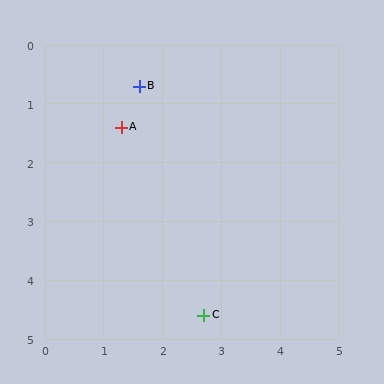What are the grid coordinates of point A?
Point A is at approximately (1.3, 1.4).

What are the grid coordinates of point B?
Point B is at approximately (1.6, 0.7).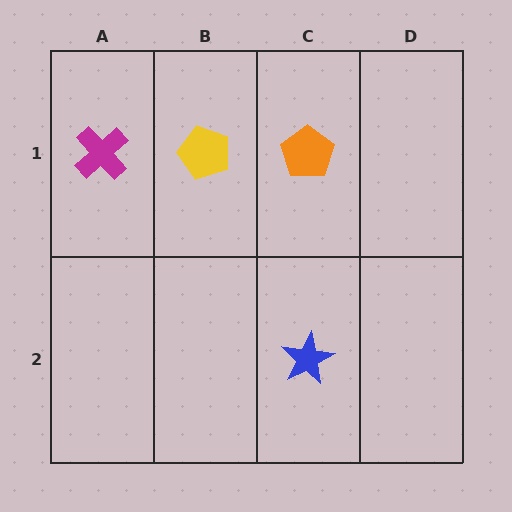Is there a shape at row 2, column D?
No, that cell is empty.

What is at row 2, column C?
A blue star.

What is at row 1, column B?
A yellow pentagon.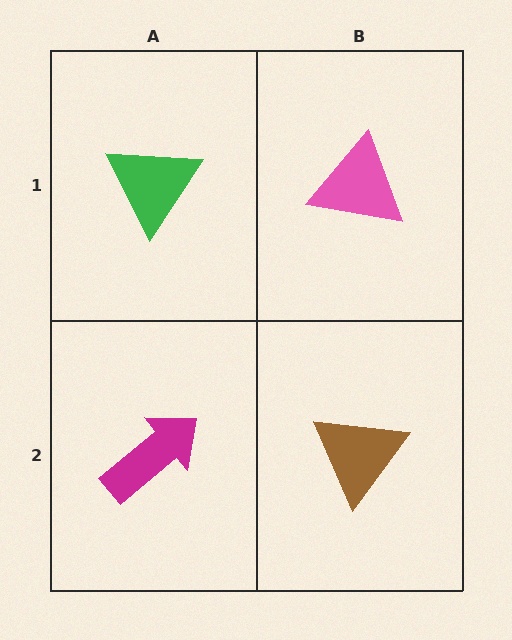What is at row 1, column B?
A pink triangle.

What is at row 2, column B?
A brown triangle.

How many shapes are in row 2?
2 shapes.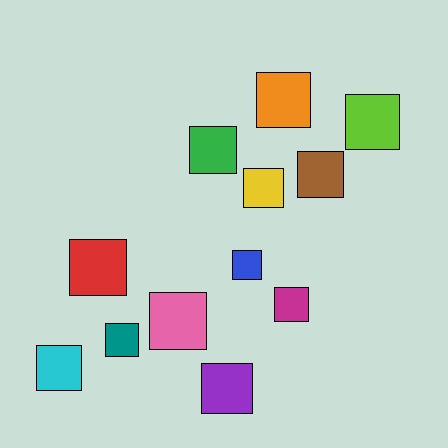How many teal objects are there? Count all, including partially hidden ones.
There is 1 teal object.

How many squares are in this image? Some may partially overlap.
There are 12 squares.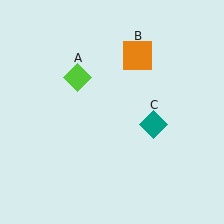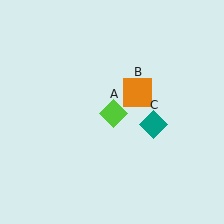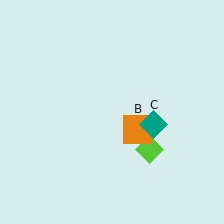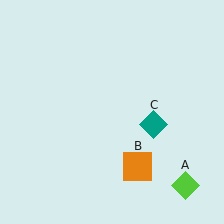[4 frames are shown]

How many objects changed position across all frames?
2 objects changed position: lime diamond (object A), orange square (object B).